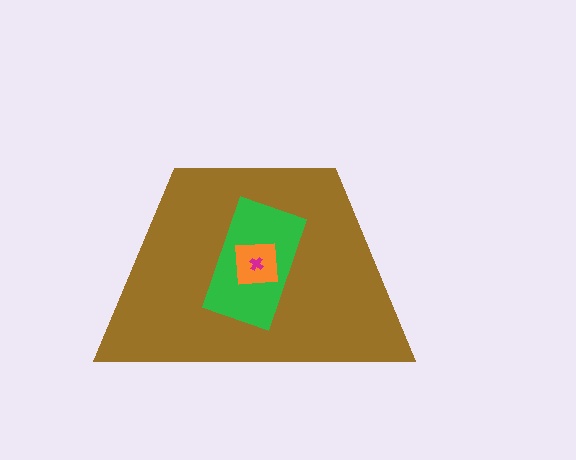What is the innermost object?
The magenta cross.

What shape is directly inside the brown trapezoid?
The green rectangle.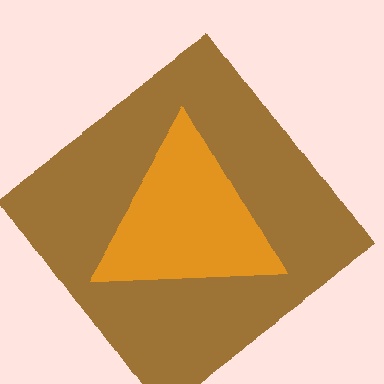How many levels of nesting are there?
2.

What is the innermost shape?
The orange triangle.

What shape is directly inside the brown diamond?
The orange triangle.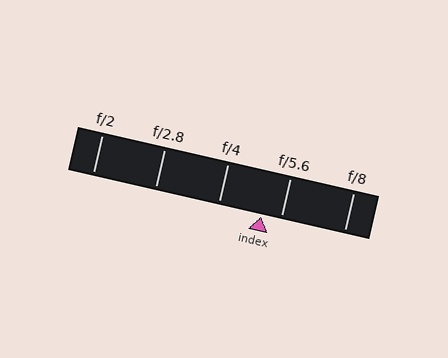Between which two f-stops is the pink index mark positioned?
The index mark is between f/4 and f/5.6.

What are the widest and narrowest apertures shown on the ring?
The widest aperture shown is f/2 and the narrowest is f/8.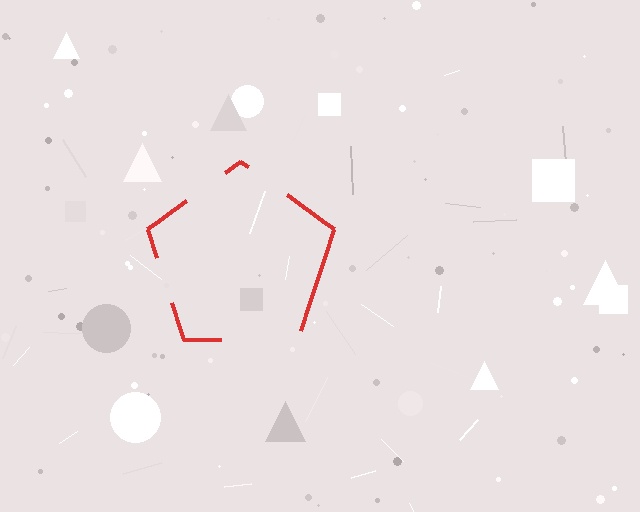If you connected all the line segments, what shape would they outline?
They would outline a pentagon.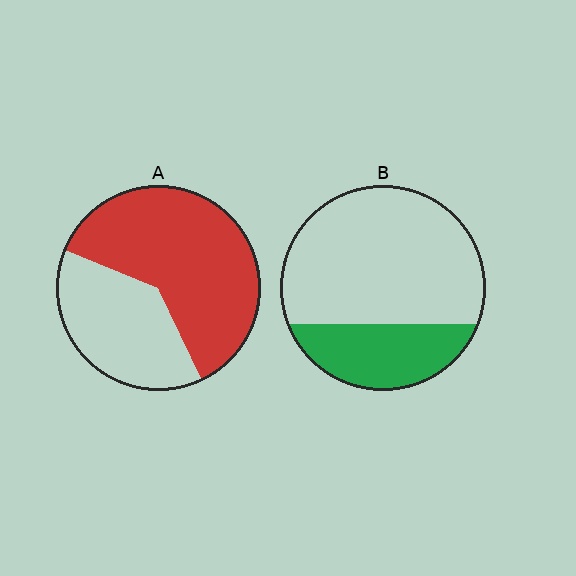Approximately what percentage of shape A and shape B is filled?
A is approximately 60% and B is approximately 30%.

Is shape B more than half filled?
No.